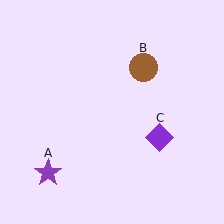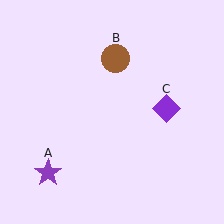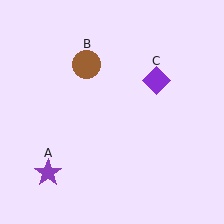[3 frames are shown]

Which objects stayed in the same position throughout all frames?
Purple star (object A) remained stationary.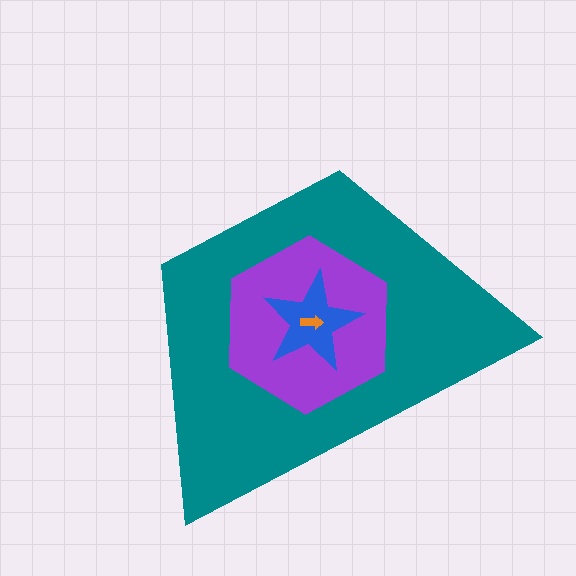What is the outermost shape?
The teal trapezoid.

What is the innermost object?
The orange arrow.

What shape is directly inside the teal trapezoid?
The purple hexagon.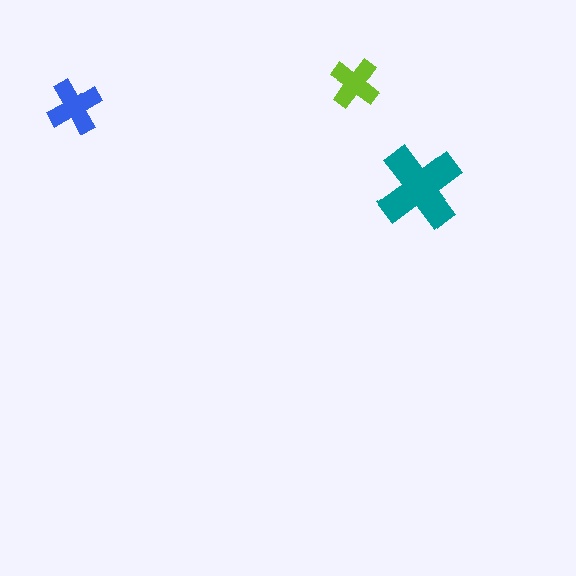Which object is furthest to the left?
The blue cross is leftmost.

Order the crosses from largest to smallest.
the teal one, the blue one, the lime one.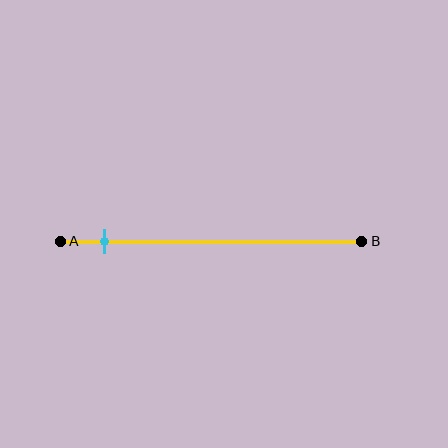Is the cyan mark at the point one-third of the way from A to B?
No, the mark is at about 15% from A, not at the 33% one-third point.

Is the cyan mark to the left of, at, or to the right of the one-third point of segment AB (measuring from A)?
The cyan mark is to the left of the one-third point of segment AB.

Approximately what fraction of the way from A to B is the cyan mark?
The cyan mark is approximately 15% of the way from A to B.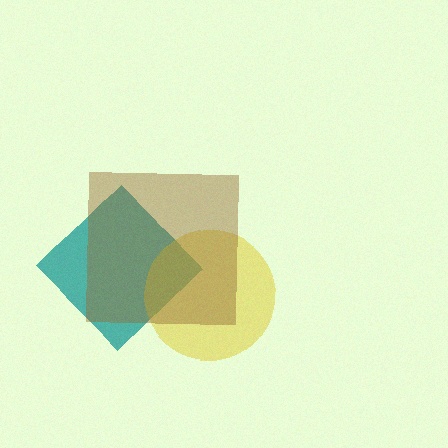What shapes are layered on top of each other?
The layered shapes are: a teal diamond, a yellow circle, a brown square.